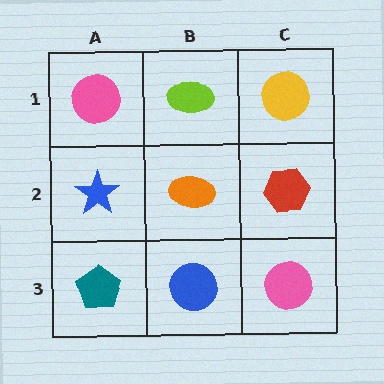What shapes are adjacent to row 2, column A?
A pink circle (row 1, column A), a teal pentagon (row 3, column A), an orange ellipse (row 2, column B).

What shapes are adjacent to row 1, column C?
A red hexagon (row 2, column C), a lime ellipse (row 1, column B).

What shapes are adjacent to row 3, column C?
A red hexagon (row 2, column C), a blue circle (row 3, column B).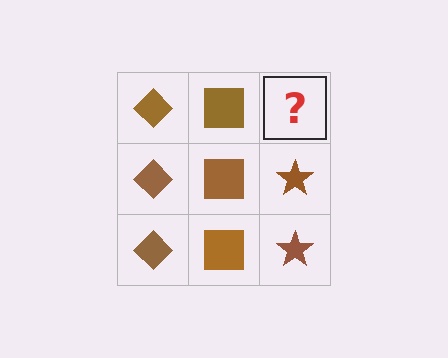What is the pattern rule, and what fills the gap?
The rule is that each column has a consistent shape. The gap should be filled with a brown star.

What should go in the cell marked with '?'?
The missing cell should contain a brown star.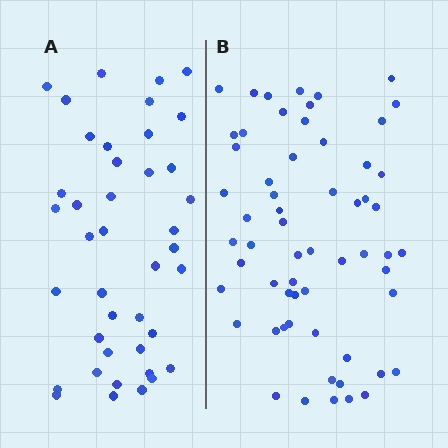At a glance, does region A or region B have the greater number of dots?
Region B (the right region) has more dots.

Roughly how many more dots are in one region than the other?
Region B has approximately 20 more dots than region A.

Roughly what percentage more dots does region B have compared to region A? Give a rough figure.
About 45% more.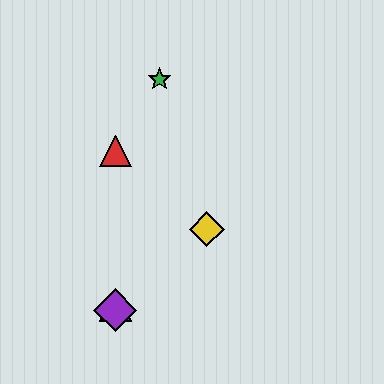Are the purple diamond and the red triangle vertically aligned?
Yes, both are at x≈115.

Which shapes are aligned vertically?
The red triangle, the blue triangle, the purple diamond are aligned vertically.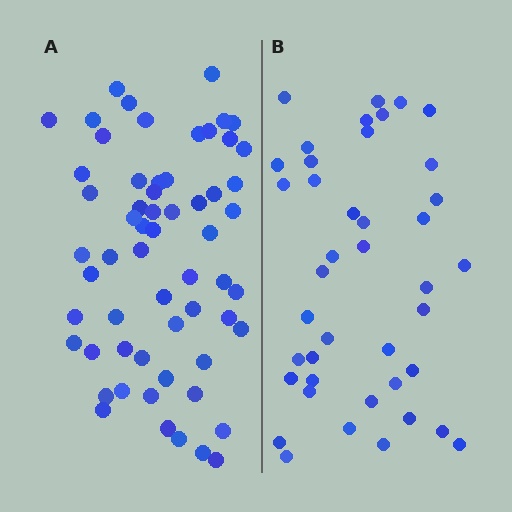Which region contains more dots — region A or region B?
Region A (the left region) has more dots.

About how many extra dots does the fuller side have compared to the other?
Region A has approximately 20 more dots than region B.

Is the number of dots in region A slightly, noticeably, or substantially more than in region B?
Region A has substantially more. The ratio is roughly 1.5 to 1.